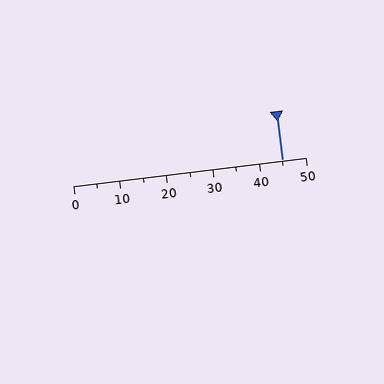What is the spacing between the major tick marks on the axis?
The major ticks are spaced 10 apart.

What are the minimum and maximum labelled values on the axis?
The axis runs from 0 to 50.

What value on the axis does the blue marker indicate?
The marker indicates approximately 45.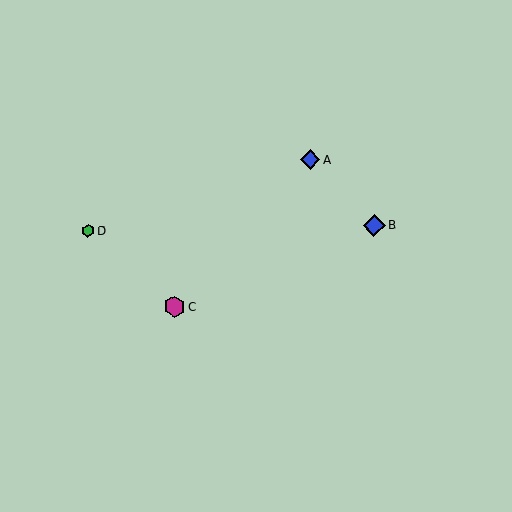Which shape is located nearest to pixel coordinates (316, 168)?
The blue diamond (labeled A) at (310, 160) is nearest to that location.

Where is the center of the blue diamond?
The center of the blue diamond is at (310, 160).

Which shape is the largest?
The blue diamond (labeled B) is the largest.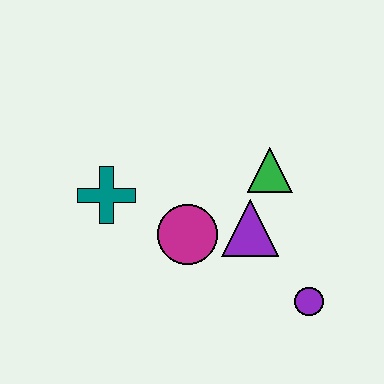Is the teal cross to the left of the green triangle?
Yes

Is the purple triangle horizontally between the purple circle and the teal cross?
Yes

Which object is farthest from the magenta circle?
The purple circle is farthest from the magenta circle.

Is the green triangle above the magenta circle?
Yes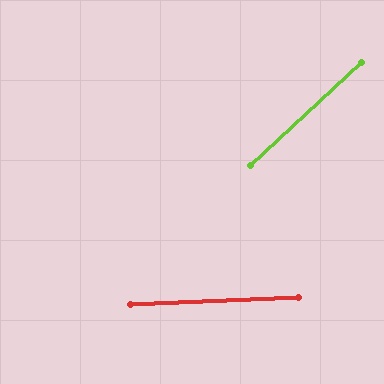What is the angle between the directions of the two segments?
Approximately 40 degrees.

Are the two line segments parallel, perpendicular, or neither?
Neither parallel nor perpendicular — they differ by about 40°.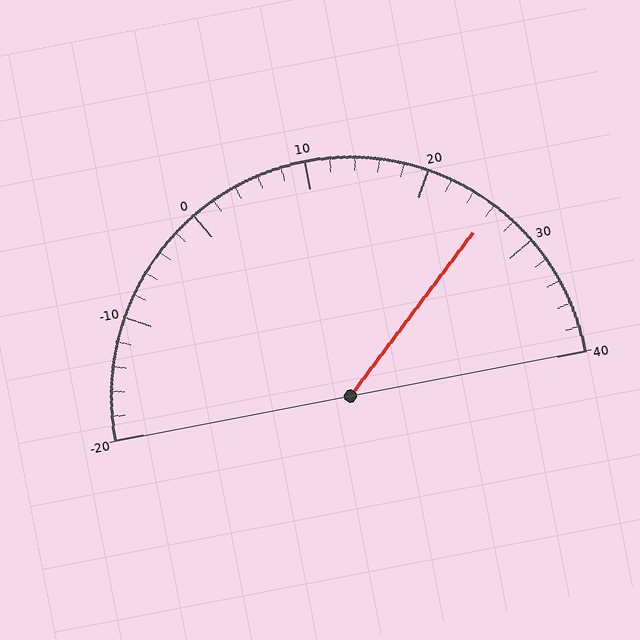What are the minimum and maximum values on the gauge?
The gauge ranges from -20 to 40.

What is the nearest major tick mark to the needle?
The nearest major tick mark is 30.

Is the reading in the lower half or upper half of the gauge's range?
The reading is in the upper half of the range (-20 to 40).